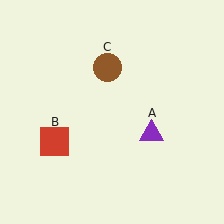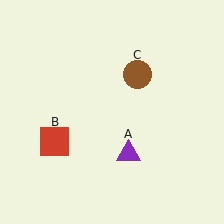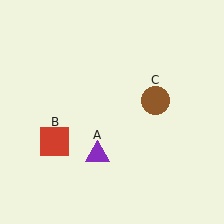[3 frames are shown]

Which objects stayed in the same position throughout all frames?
Red square (object B) remained stationary.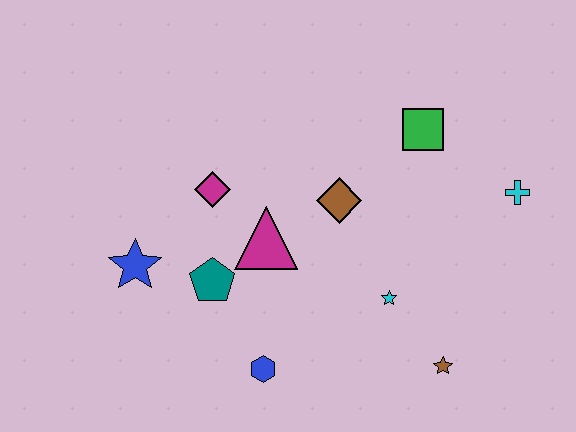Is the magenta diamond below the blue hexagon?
No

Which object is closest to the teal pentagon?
The magenta triangle is closest to the teal pentagon.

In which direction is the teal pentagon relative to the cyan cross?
The teal pentagon is to the left of the cyan cross.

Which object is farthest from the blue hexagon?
The cyan cross is farthest from the blue hexagon.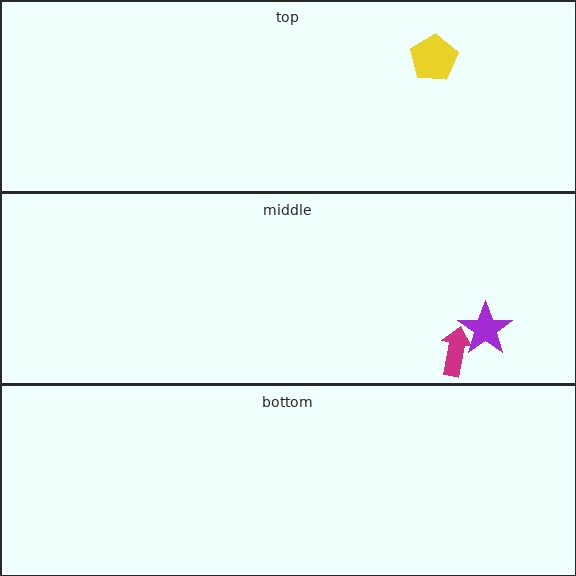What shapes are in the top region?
The yellow pentagon.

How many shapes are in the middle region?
2.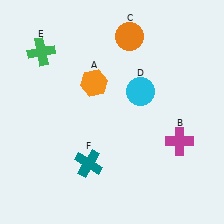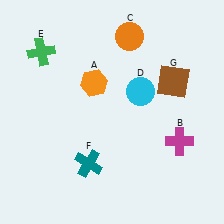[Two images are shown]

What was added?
A brown square (G) was added in Image 2.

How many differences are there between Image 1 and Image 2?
There is 1 difference between the two images.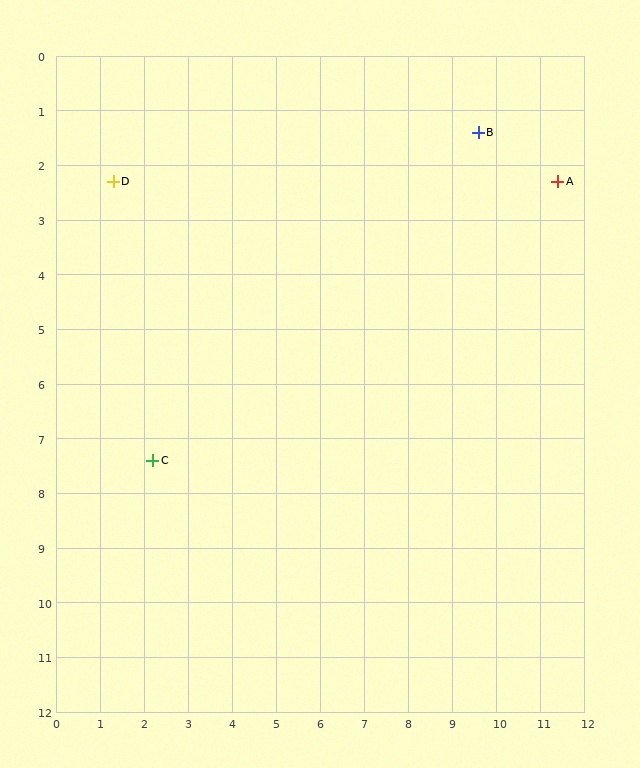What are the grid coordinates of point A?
Point A is at approximately (11.4, 2.3).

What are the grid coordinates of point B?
Point B is at approximately (9.6, 1.4).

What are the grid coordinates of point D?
Point D is at approximately (1.3, 2.3).